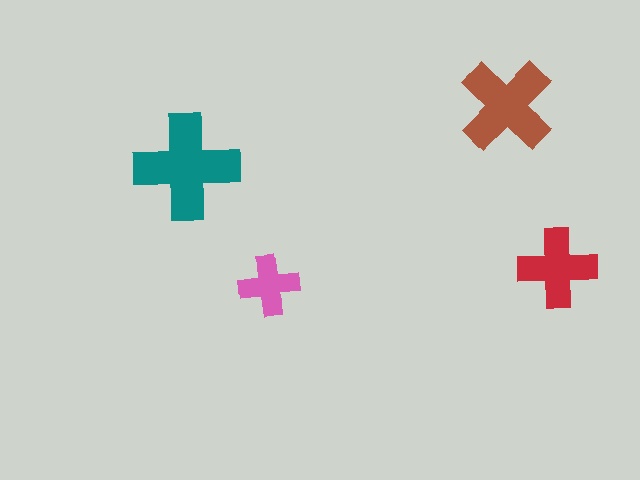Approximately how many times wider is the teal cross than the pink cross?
About 1.5 times wider.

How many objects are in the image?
There are 4 objects in the image.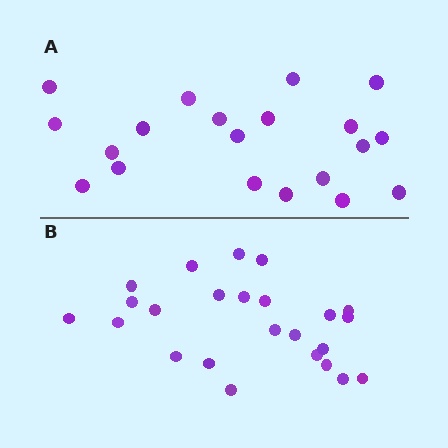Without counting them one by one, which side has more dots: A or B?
Region B (the bottom region) has more dots.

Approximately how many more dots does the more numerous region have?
Region B has about 4 more dots than region A.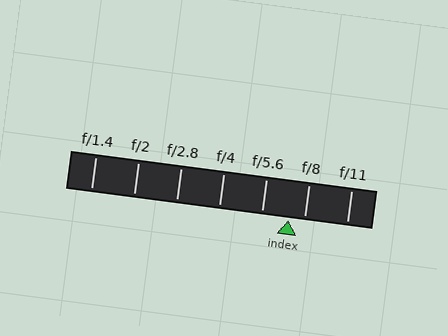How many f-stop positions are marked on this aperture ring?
There are 7 f-stop positions marked.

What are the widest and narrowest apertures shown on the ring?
The widest aperture shown is f/1.4 and the narrowest is f/11.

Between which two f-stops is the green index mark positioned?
The index mark is between f/5.6 and f/8.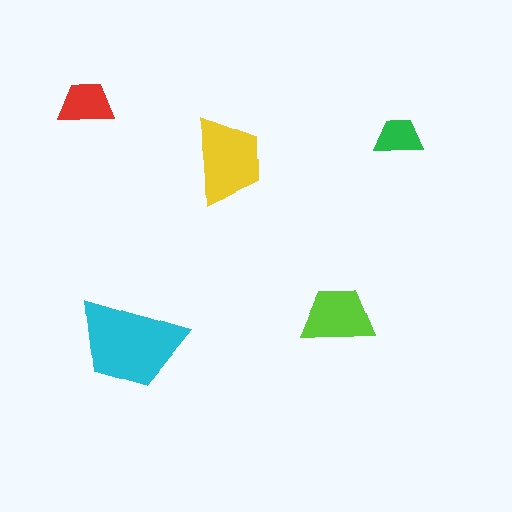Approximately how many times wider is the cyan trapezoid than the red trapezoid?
About 2 times wider.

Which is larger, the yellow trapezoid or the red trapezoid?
The yellow one.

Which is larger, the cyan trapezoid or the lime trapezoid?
The cyan one.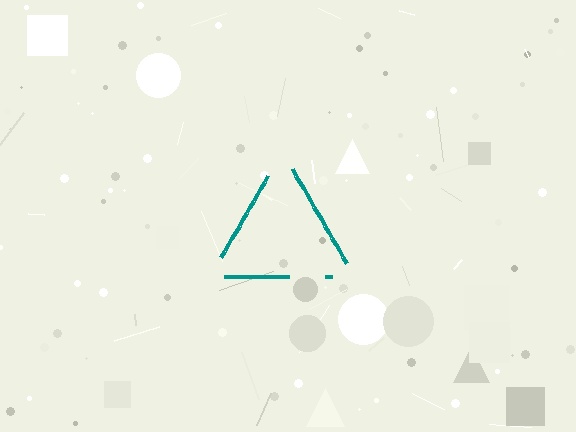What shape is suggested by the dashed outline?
The dashed outline suggests a triangle.